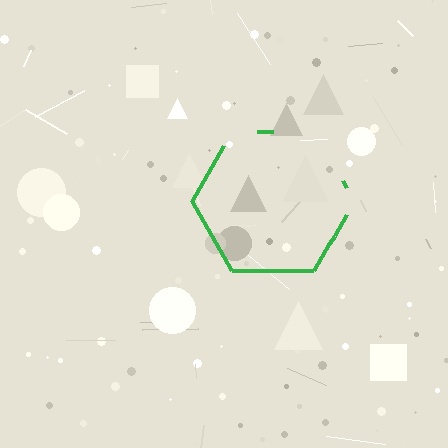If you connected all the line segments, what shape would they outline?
They would outline a hexagon.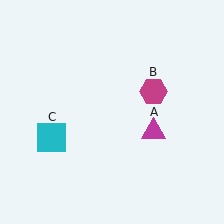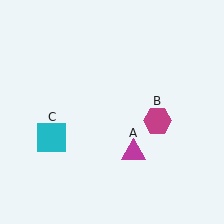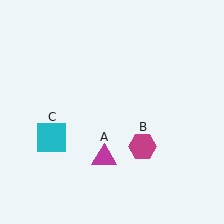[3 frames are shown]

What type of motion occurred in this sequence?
The magenta triangle (object A), magenta hexagon (object B) rotated clockwise around the center of the scene.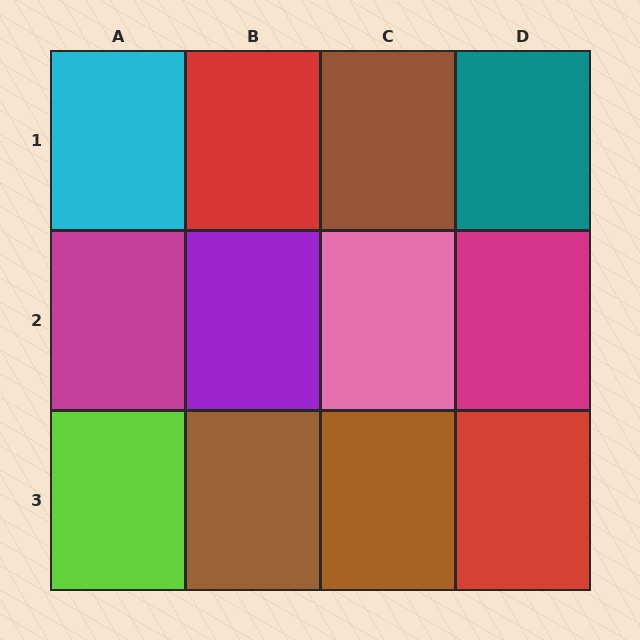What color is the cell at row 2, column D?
Magenta.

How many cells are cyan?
1 cell is cyan.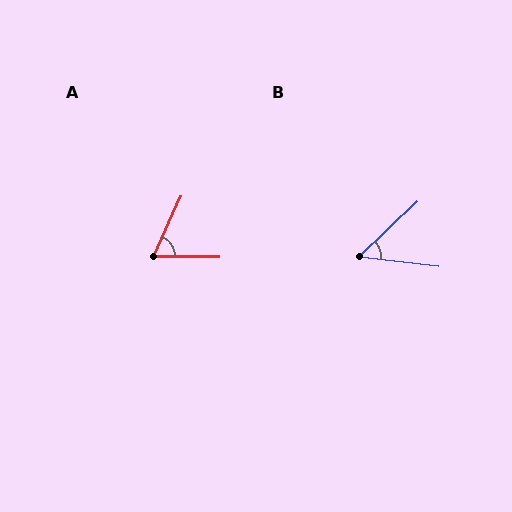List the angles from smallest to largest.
B (50°), A (66°).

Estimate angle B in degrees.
Approximately 50 degrees.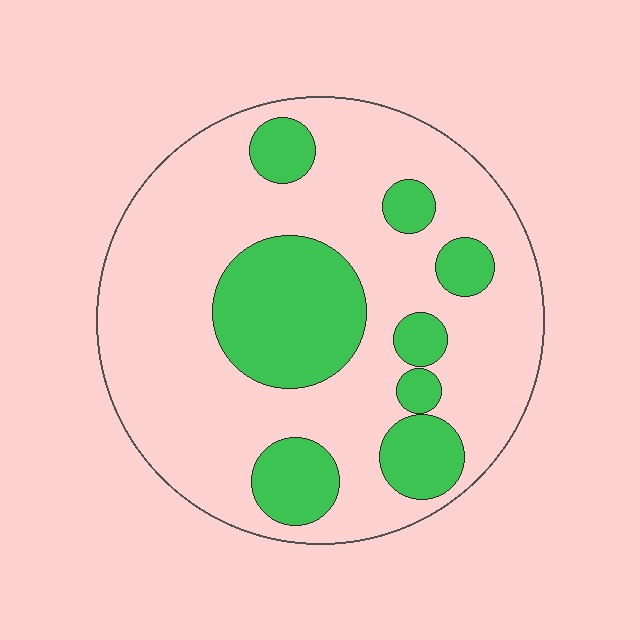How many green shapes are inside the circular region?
8.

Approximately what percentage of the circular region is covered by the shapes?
Approximately 25%.